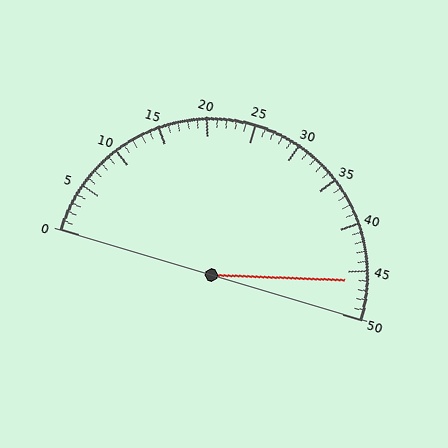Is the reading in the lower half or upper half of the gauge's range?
The reading is in the upper half of the range (0 to 50).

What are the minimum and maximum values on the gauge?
The gauge ranges from 0 to 50.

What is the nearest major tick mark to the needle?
The nearest major tick mark is 45.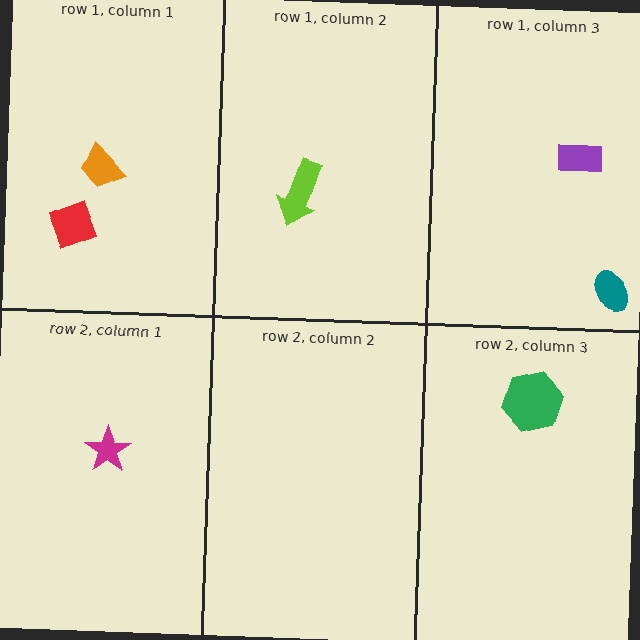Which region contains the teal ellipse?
The row 1, column 3 region.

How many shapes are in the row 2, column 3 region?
1.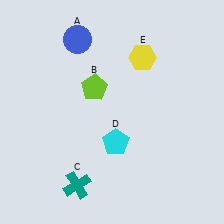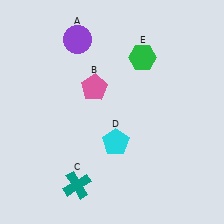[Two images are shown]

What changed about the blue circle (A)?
In Image 1, A is blue. In Image 2, it changed to purple.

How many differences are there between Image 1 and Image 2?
There are 3 differences between the two images.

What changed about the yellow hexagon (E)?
In Image 1, E is yellow. In Image 2, it changed to green.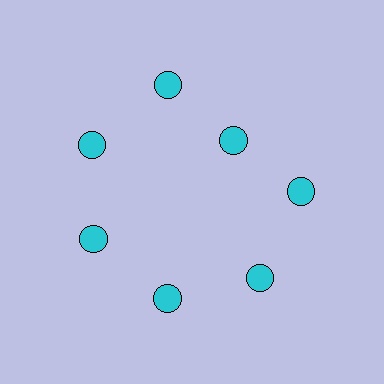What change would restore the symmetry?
The symmetry would be restored by moving it outward, back onto the ring so that all 7 circles sit at equal angles and equal distance from the center.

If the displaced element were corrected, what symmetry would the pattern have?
It would have 7-fold rotational symmetry — the pattern would map onto itself every 51 degrees.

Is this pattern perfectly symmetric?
No. The 7 cyan circles are arranged in a ring, but one element near the 1 o'clock position is pulled inward toward the center, breaking the 7-fold rotational symmetry.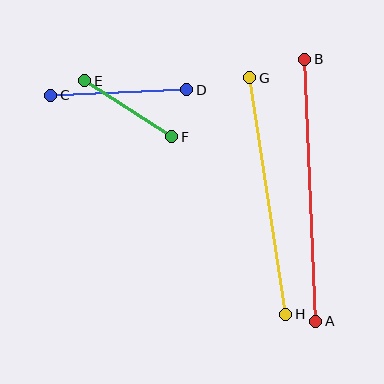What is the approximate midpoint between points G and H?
The midpoint is at approximately (268, 196) pixels.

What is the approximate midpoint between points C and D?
The midpoint is at approximately (119, 92) pixels.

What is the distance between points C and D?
The distance is approximately 136 pixels.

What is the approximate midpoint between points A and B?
The midpoint is at approximately (310, 190) pixels.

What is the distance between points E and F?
The distance is approximately 103 pixels.